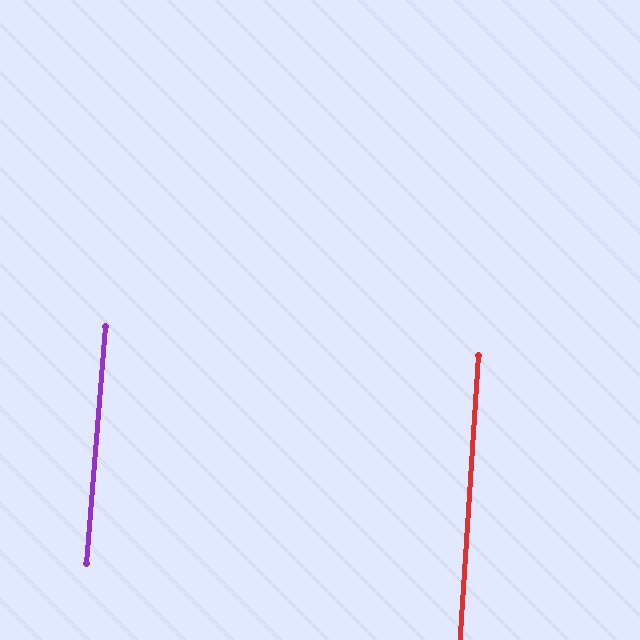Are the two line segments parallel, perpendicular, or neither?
Parallel — their directions differ by only 0.9°.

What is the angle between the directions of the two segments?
Approximately 1 degree.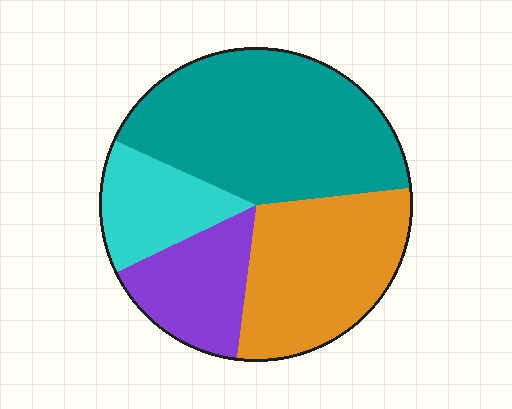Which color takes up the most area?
Teal, at roughly 40%.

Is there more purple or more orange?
Orange.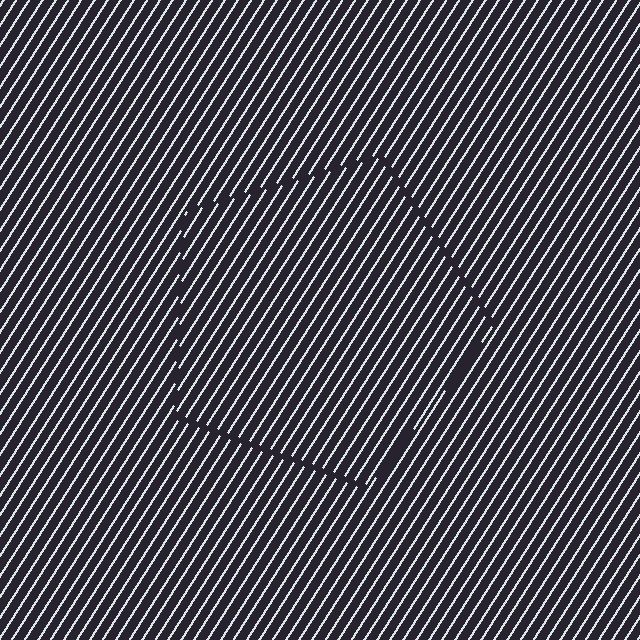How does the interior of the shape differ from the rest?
The interior of the shape contains the same grating, shifted by half a period — the contour is defined by the phase discontinuity where line-ends from the inner and outer gratings abut.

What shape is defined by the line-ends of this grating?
An illusory pentagon. The interior of the shape contains the same grating, shifted by half a period — the contour is defined by the phase discontinuity where line-ends from the inner and outer gratings abut.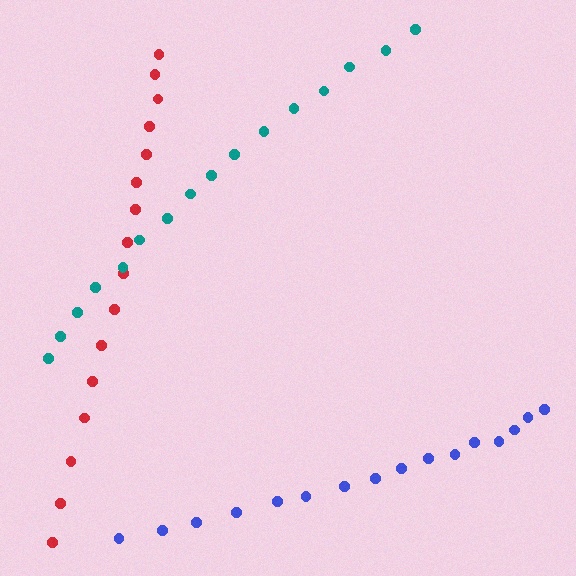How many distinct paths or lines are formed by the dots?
There are 3 distinct paths.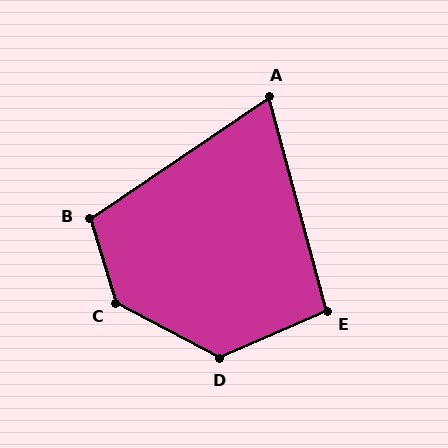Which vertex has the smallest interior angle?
A, at approximately 71 degrees.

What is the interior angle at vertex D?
Approximately 128 degrees (obtuse).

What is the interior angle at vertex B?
Approximately 107 degrees (obtuse).